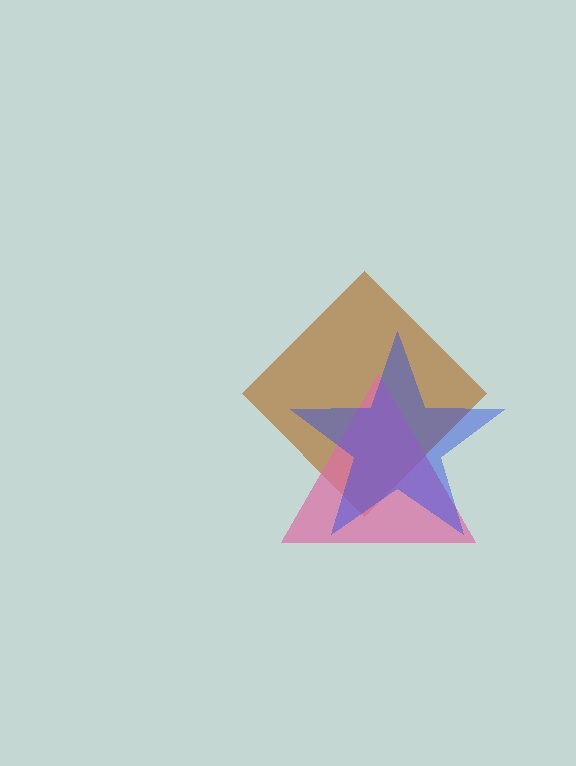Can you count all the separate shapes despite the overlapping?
Yes, there are 3 separate shapes.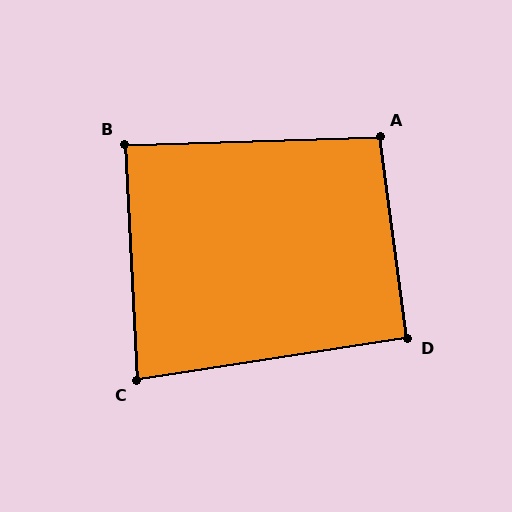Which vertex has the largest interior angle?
A, at approximately 96 degrees.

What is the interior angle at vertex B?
Approximately 89 degrees (approximately right).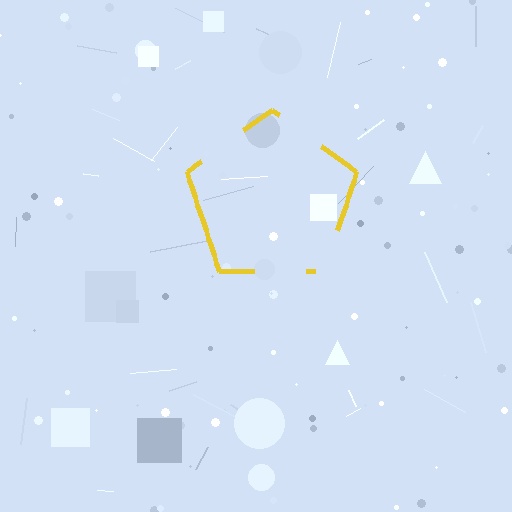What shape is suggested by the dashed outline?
The dashed outline suggests a pentagon.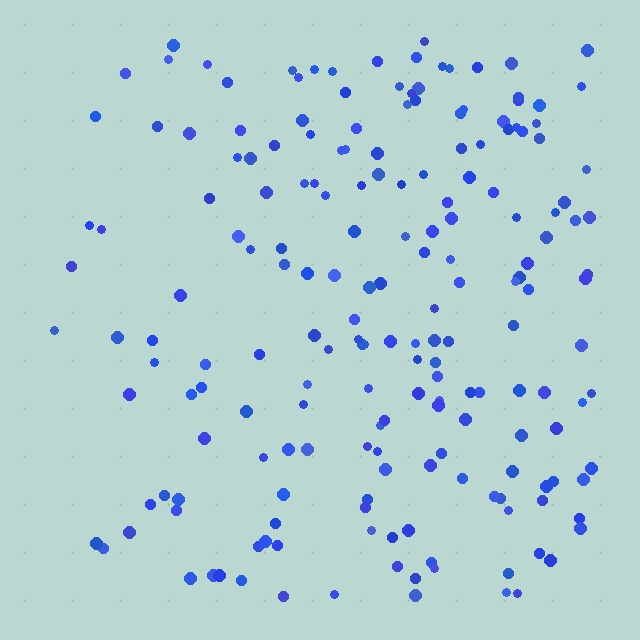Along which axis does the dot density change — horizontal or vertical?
Horizontal.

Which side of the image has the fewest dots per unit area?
The left.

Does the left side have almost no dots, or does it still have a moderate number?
Still a moderate number, just noticeably fewer than the right.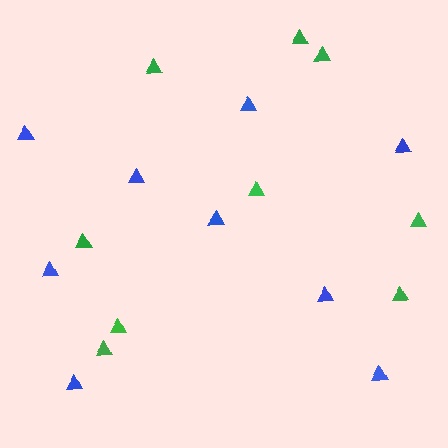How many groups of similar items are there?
There are 2 groups: one group of blue triangles (9) and one group of green triangles (9).